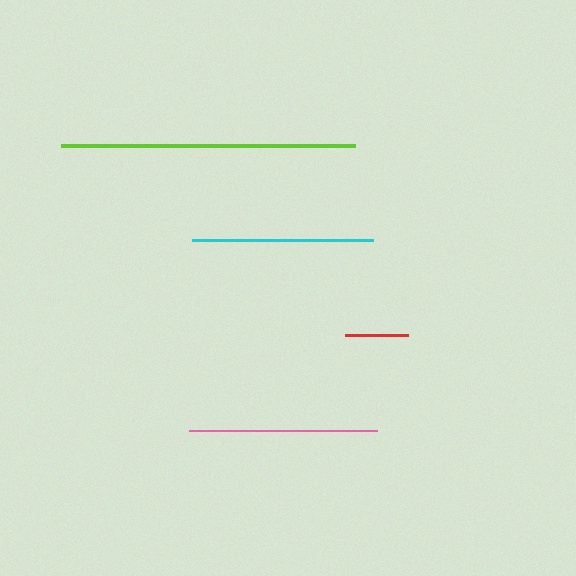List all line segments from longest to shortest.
From longest to shortest: lime, pink, cyan, red.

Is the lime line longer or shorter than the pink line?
The lime line is longer than the pink line.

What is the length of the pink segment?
The pink segment is approximately 188 pixels long.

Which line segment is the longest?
The lime line is the longest at approximately 294 pixels.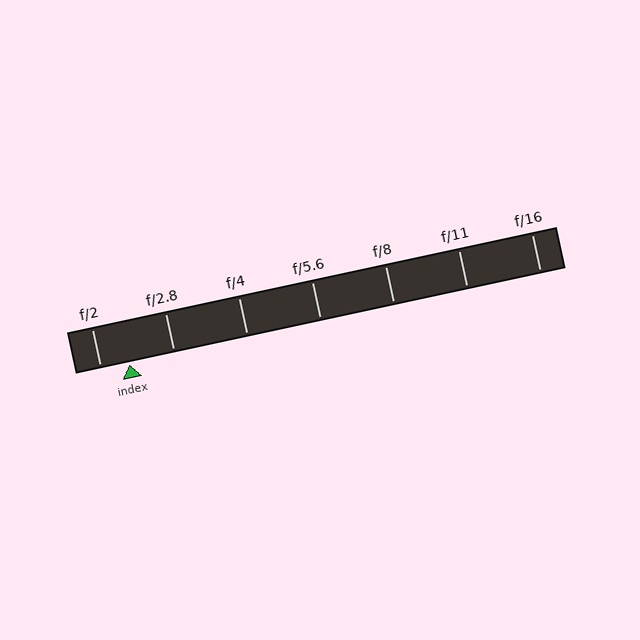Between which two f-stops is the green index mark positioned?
The index mark is between f/2 and f/2.8.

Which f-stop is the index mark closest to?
The index mark is closest to f/2.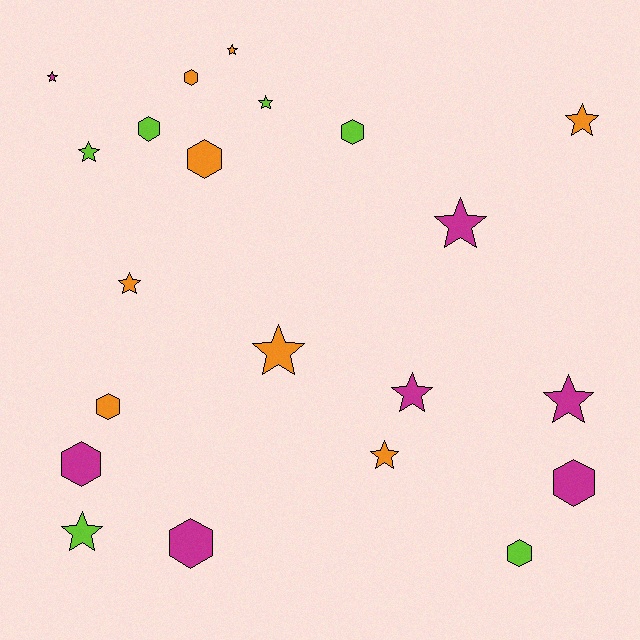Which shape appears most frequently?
Star, with 12 objects.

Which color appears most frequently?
Orange, with 8 objects.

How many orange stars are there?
There are 5 orange stars.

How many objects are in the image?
There are 21 objects.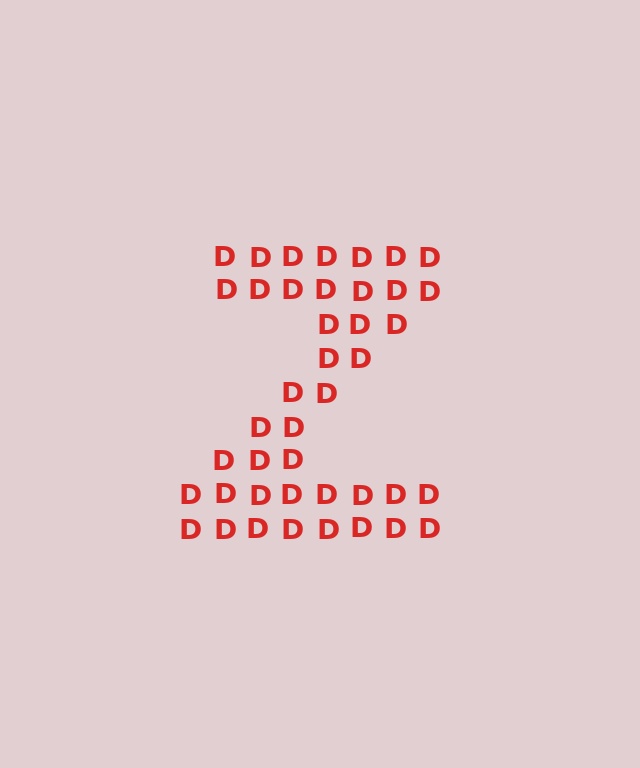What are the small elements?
The small elements are letter D's.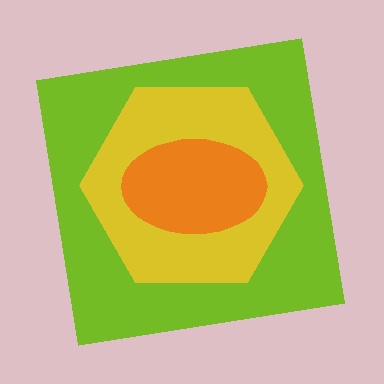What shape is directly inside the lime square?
The yellow hexagon.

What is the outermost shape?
The lime square.